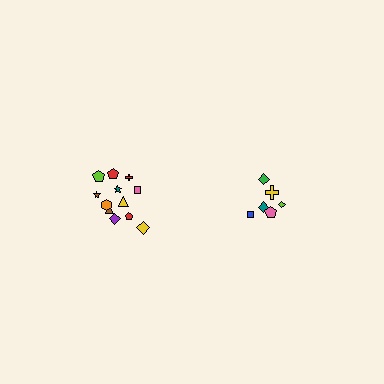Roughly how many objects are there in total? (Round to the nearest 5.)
Roughly 20 objects in total.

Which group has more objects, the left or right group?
The left group.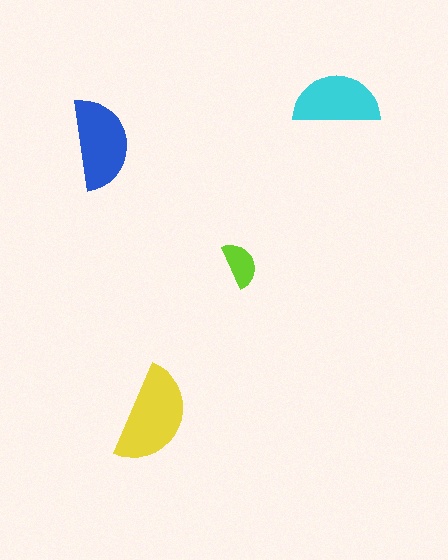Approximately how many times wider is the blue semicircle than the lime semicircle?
About 2 times wider.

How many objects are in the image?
There are 4 objects in the image.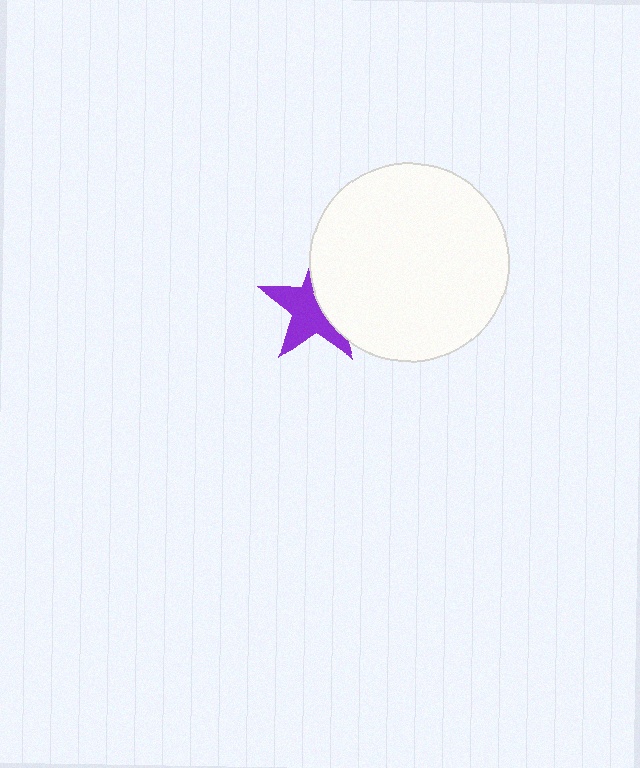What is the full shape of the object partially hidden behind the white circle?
The partially hidden object is a purple star.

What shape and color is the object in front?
The object in front is a white circle.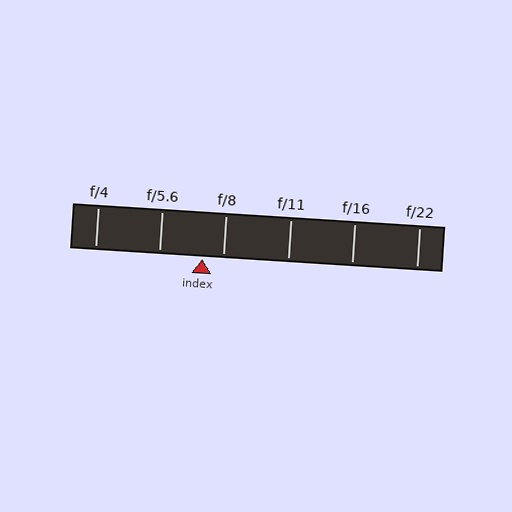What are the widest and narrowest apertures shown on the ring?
The widest aperture shown is f/4 and the narrowest is f/22.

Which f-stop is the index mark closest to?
The index mark is closest to f/8.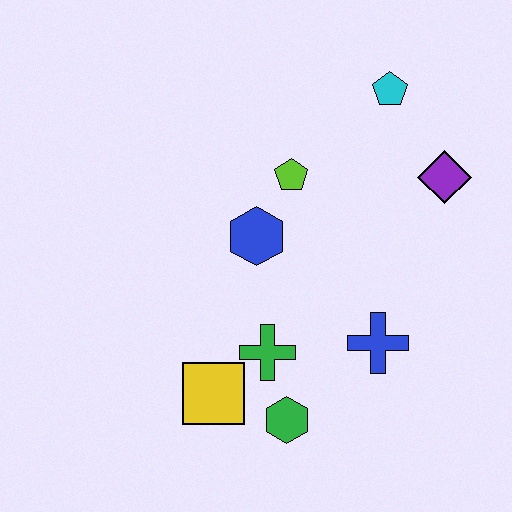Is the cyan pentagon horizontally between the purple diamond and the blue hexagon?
Yes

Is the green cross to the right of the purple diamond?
No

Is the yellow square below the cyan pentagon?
Yes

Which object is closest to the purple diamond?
The cyan pentagon is closest to the purple diamond.